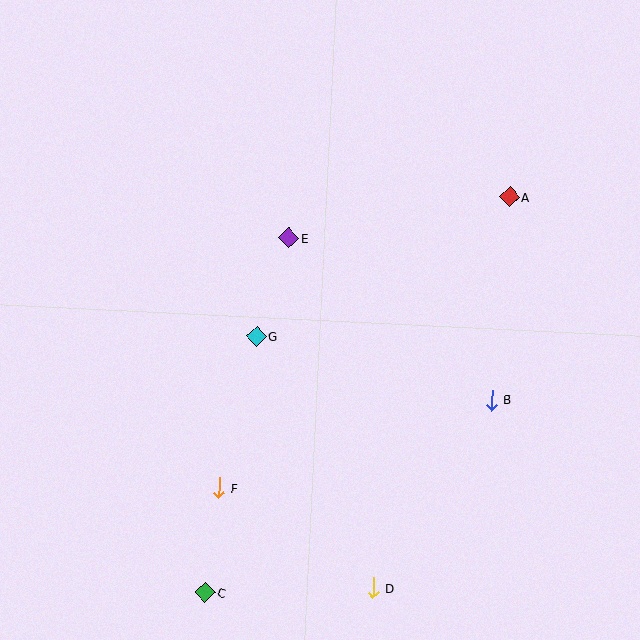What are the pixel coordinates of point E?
Point E is at (289, 238).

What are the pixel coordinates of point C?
Point C is at (205, 592).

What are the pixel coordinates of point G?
Point G is at (256, 336).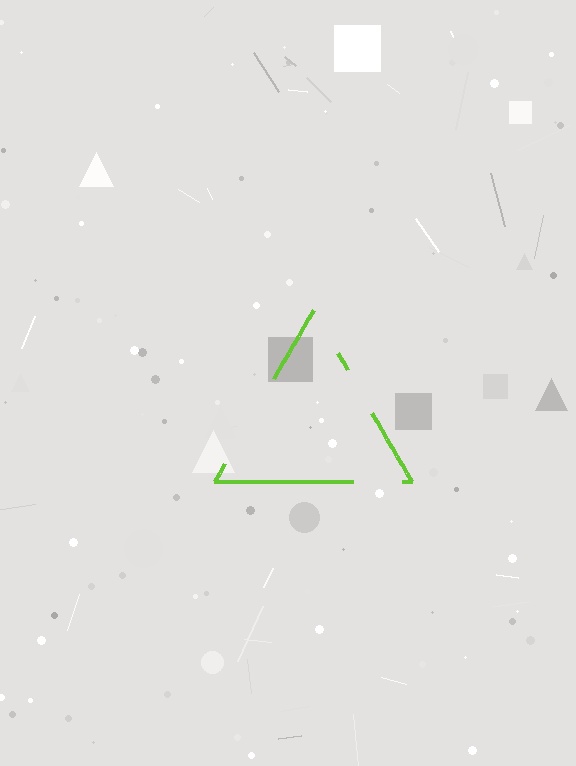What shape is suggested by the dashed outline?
The dashed outline suggests a triangle.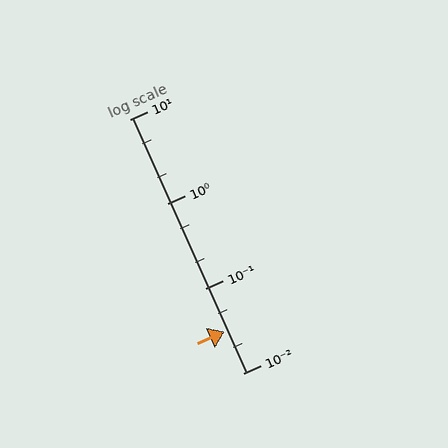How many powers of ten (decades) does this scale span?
The scale spans 3 decades, from 0.01 to 10.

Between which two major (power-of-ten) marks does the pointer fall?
The pointer is between 0.01 and 0.1.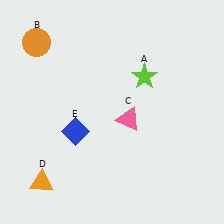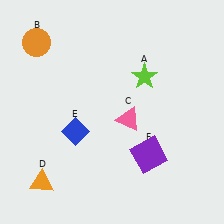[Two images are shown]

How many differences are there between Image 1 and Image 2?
There is 1 difference between the two images.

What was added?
A purple square (F) was added in Image 2.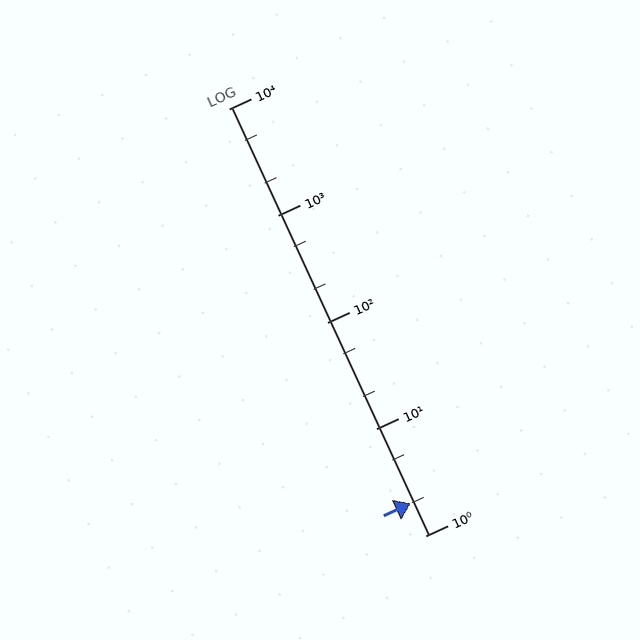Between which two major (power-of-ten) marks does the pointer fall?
The pointer is between 1 and 10.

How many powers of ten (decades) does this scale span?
The scale spans 4 decades, from 1 to 10000.